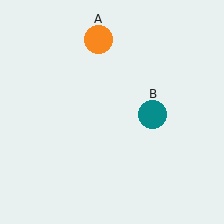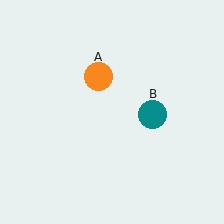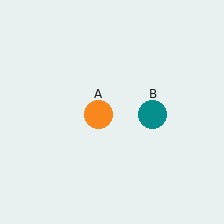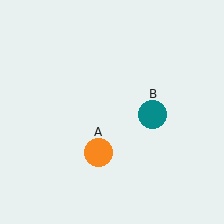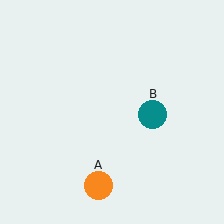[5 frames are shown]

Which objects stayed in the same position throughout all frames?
Teal circle (object B) remained stationary.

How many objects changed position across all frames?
1 object changed position: orange circle (object A).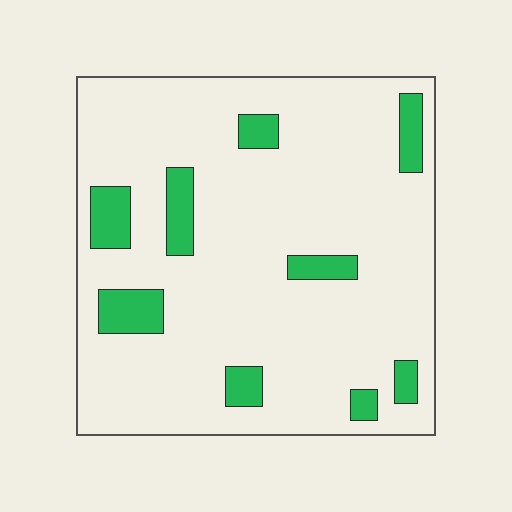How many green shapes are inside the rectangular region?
9.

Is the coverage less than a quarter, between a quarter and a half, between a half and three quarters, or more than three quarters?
Less than a quarter.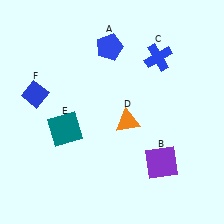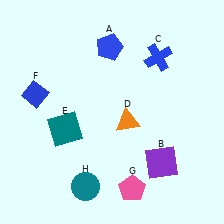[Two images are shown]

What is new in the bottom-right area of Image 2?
A pink pentagon (G) was added in the bottom-right area of Image 2.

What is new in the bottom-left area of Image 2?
A teal circle (H) was added in the bottom-left area of Image 2.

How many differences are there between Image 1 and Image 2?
There are 2 differences between the two images.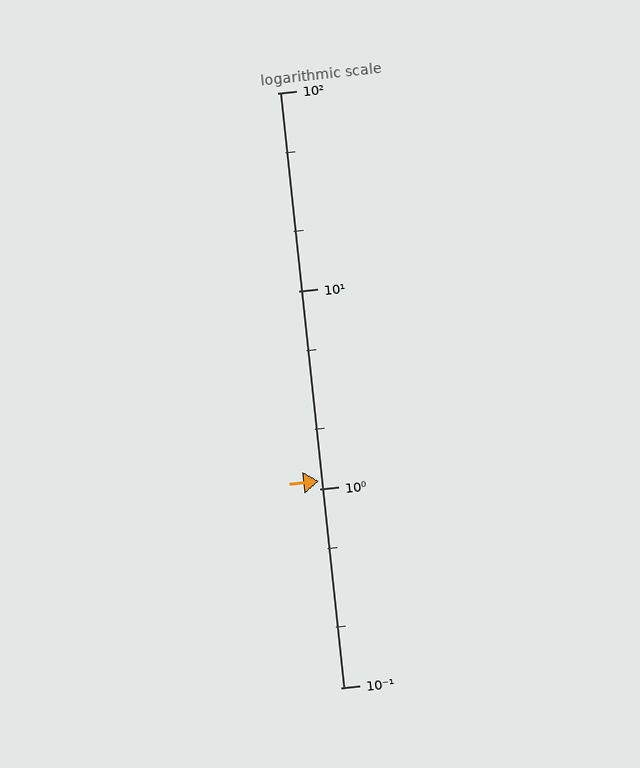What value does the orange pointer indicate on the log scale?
The pointer indicates approximately 1.1.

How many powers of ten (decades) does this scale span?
The scale spans 3 decades, from 0.1 to 100.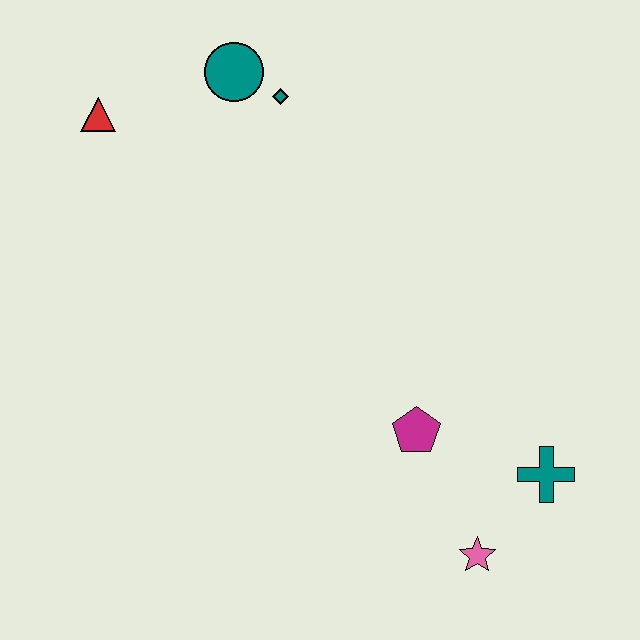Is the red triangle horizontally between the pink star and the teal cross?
No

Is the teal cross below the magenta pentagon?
Yes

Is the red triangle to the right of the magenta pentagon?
No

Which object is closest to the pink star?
The teal cross is closest to the pink star.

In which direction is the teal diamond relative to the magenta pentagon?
The teal diamond is above the magenta pentagon.